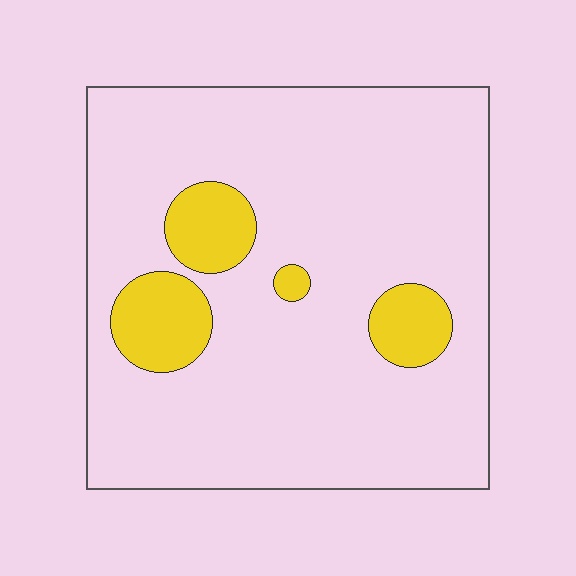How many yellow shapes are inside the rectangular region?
4.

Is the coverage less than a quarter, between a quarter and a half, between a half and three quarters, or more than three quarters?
Less than a quarter.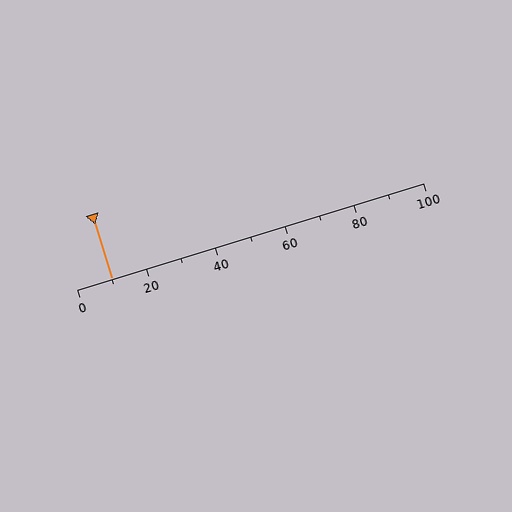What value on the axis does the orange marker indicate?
The marker indicates approximately 10.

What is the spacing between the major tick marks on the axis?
The major ticks are spaced 20 apart.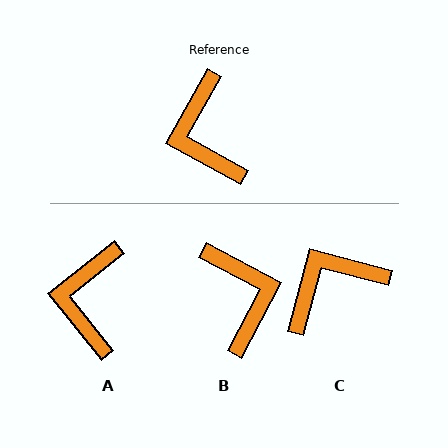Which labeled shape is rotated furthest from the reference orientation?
B, about 179 degrees away.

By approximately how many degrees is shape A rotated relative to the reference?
Approximately 23 degrees clockwise.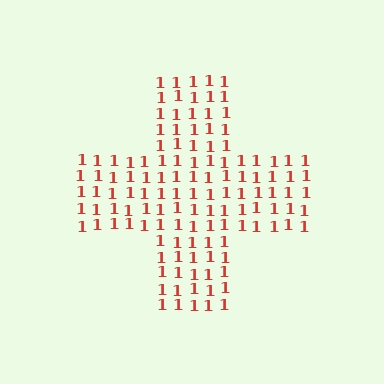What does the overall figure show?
The overall figure shows a cross.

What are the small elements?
The small elements are digit 1's.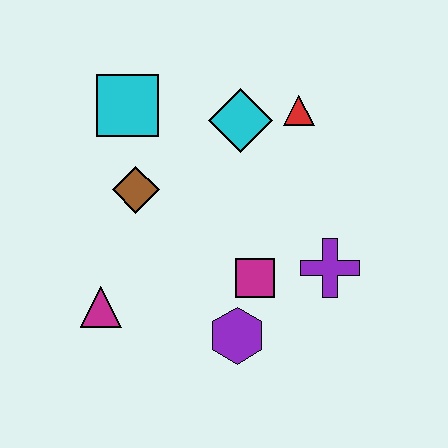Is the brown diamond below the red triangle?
Yes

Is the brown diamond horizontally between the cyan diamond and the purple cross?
No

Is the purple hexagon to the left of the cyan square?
No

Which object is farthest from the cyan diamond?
The magenta triangle is farthest from the cyan diamond.